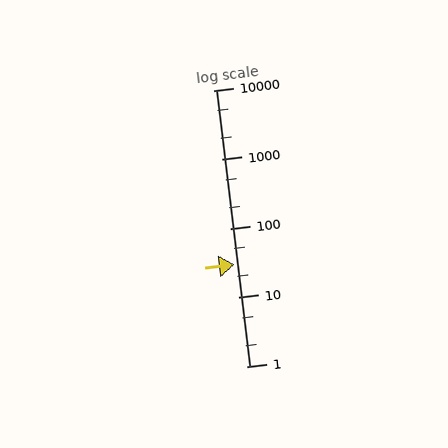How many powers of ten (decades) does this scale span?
The scale spans 4 decades, from 1 to 10000.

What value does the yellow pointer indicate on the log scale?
The pointer indicates approximately 30.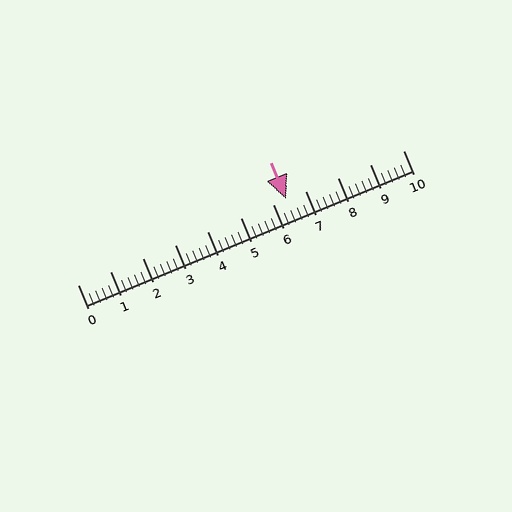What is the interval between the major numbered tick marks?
The major tick marks are spaced 1 units apart.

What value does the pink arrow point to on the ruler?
The pink arrow points to approximately 6.4.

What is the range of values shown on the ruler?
The ruler shows values from 0 to 10.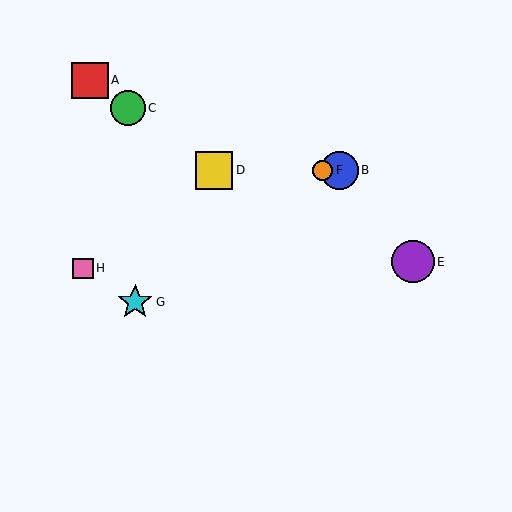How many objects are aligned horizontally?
3 objects (B, D, F) are aligned horizontally.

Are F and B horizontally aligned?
Yes, both are at y≈170.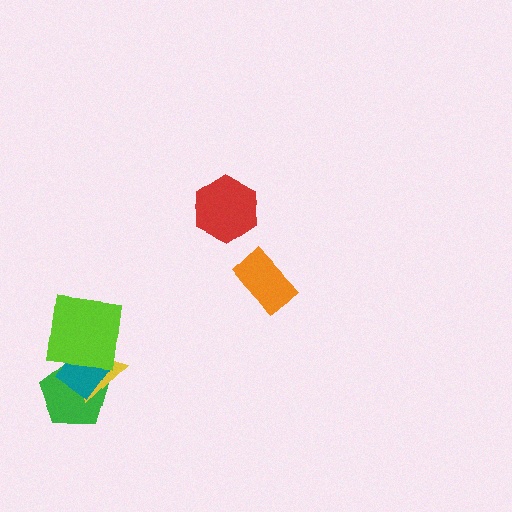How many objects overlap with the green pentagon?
3 objects overlap with the green pentagon.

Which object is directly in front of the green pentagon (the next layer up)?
The yellow triangle is directly in front of the green pentagon.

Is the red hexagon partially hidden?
No, no other shape covers it.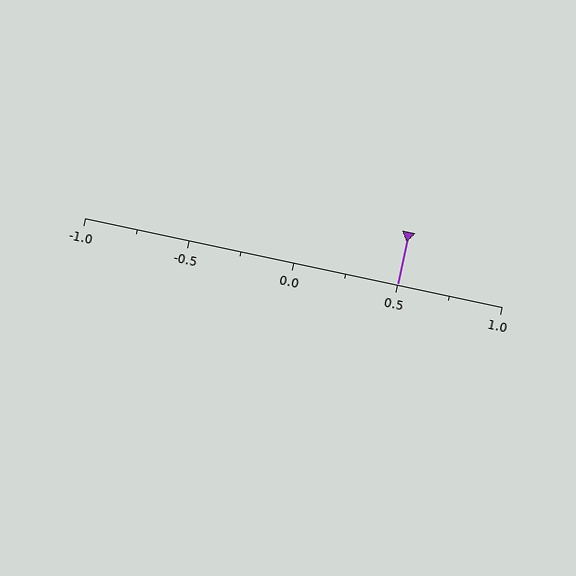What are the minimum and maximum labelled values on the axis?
The axis runs from -1.0 to 1.0.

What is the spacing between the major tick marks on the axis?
The major ticks are spaced 0.5 apart.